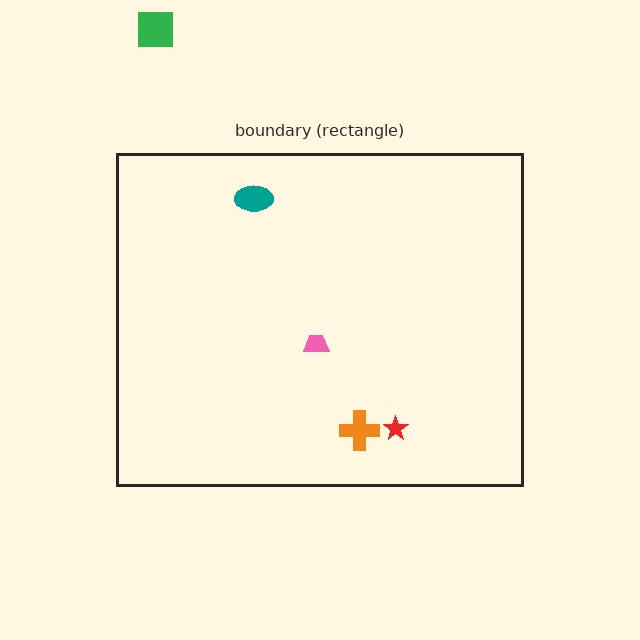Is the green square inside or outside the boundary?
Outside.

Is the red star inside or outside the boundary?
Inside.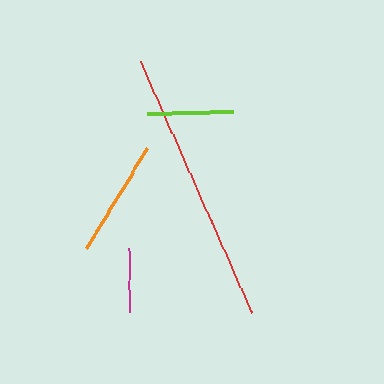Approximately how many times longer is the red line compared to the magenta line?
The red line is approximately 4.3 times the length of the magenta line.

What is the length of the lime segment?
The lime segment is approximately 86 pixels long.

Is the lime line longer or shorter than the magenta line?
The lime line is longer than the magenta line.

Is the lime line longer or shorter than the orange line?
The orange line is longer than the lime line.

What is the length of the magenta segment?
The magenta segment is approximately 64 pixels long.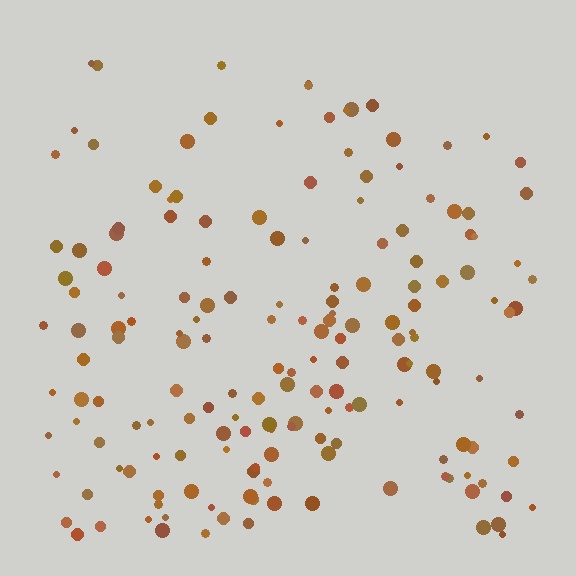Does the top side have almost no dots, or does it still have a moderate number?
Still a moderate number, just noticeably fewer than the bottom.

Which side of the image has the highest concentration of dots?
The bottom.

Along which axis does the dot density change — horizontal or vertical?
Vertical.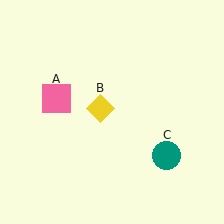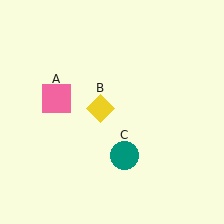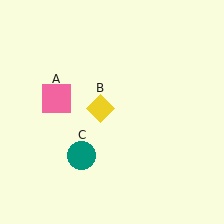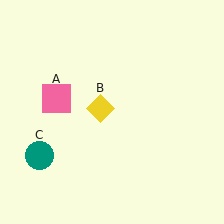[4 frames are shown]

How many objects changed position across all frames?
1 object changed position: teal circle (object C).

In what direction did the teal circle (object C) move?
The teal circle (object C) moved left.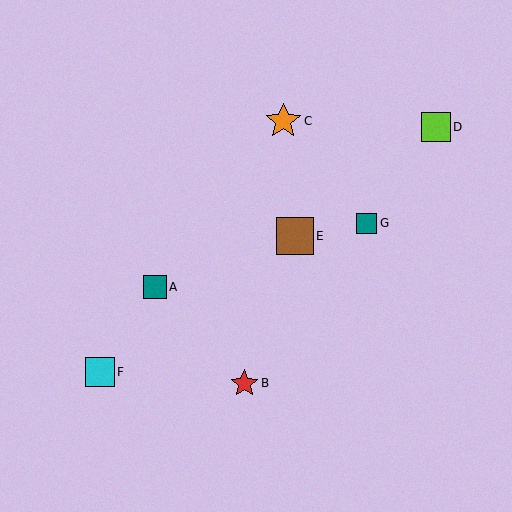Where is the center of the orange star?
The center of the orange star is at (283, 121).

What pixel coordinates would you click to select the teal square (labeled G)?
Click at (367, 223) to select the teal square G.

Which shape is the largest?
The brown square (labeled E) is the largest.